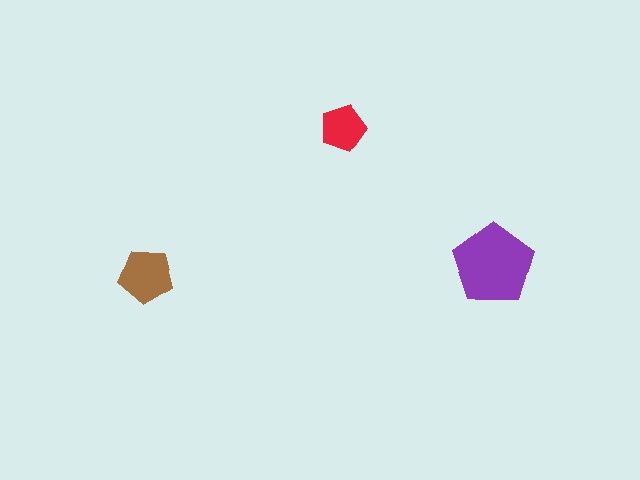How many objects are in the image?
There are 3 objects in the image.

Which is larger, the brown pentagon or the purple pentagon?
The purple one.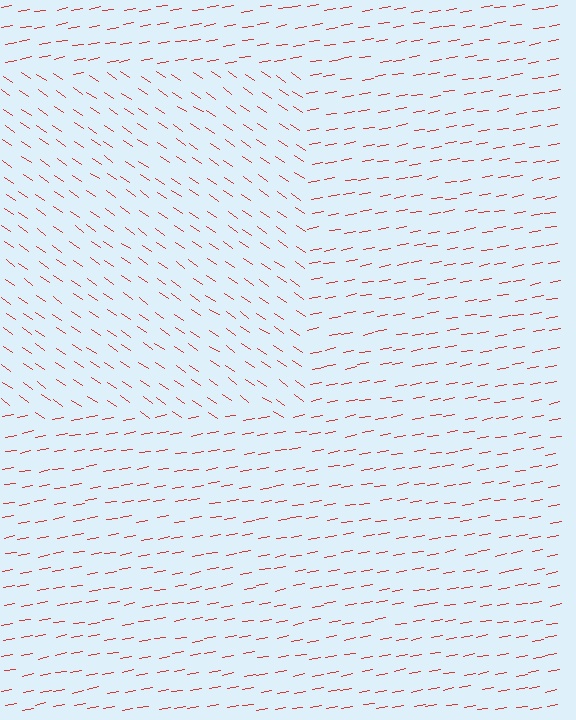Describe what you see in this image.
The image is filled with small red line segments. A rectangle region in the image has lines oriented differently from the surrounding lines, creating a visible texture boundary.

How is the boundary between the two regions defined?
The boundary is defined purely by a change in line orientation (approximately 45 degrees difference). All lines are the same color and thickness.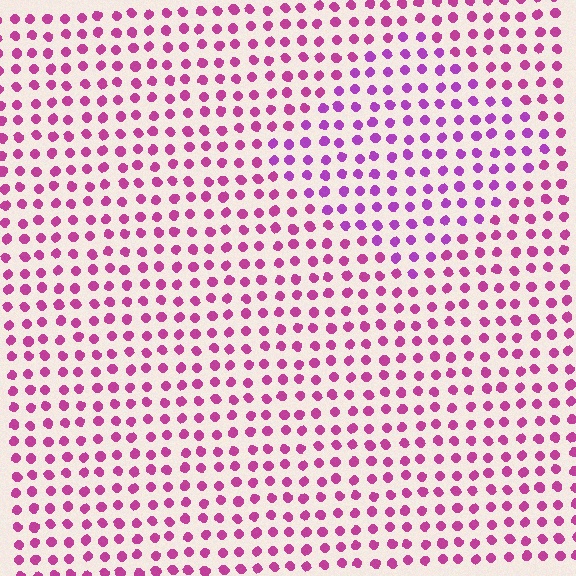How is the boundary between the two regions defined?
The boundary is defined purely by a slight shift in hue (about 26 degrees). Spacing, size, and orientation are identical on both sides.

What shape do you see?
I see a diamond.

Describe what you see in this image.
The image is filled with small magenta elements in a uniform arrangement. A diamond-shaped region is visible where the elements are tinted to a slightly different hue, forming a subtle color boundary.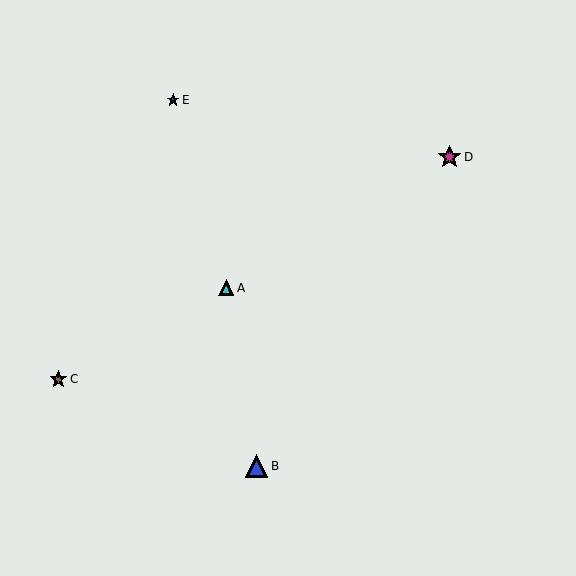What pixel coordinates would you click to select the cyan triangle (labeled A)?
Click at (226, 288) to select the cyan triangle A.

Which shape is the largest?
The magenta star (labeled D) is the largest.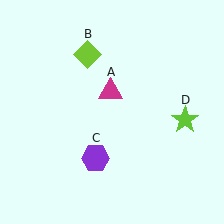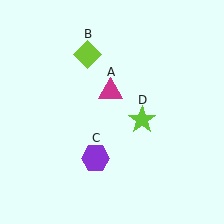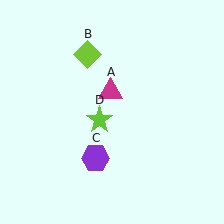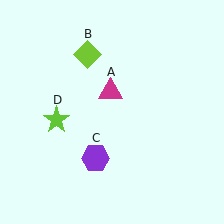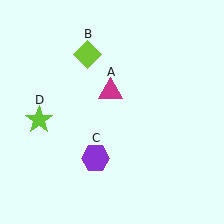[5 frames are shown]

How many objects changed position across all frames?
1 object changed position: lime star (object D).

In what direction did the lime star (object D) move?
The lime star (object D) moved left.